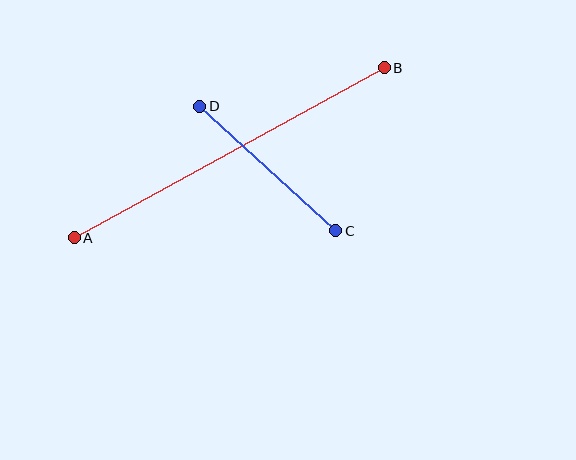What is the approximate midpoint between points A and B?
The midpoint is at approximately (229, 153) pixels.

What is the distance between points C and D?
The distance is approximately 184 pixels.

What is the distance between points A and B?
The distance is approximately 354 pixels.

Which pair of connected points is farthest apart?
Points A and B are farthest apart.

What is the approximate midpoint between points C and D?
The midpoint is at approximately (268, 168) pixels.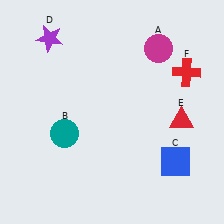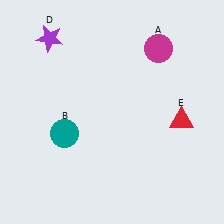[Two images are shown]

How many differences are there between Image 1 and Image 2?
There are 2 differences between the two images.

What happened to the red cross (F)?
The red cross (F) was removed in Image 2. It was in the top-right area of Image 1.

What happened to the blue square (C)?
The blue square (C) was removed in Image 2. It was in the bottom-right area of Image 1.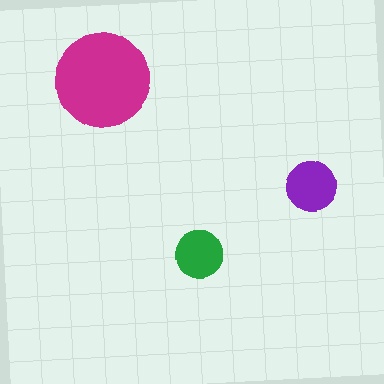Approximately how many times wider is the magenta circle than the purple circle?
About 2 times wider.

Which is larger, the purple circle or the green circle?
The purple one.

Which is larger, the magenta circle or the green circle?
The magenta one.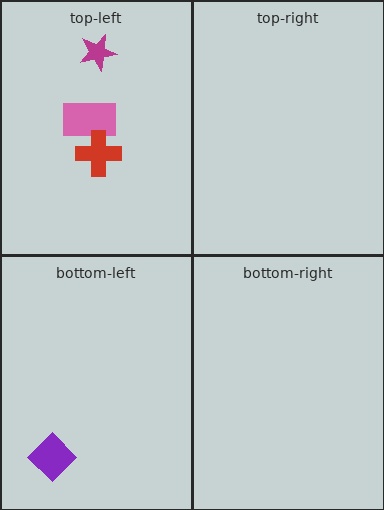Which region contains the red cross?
The top-left region.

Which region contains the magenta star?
The top-left region.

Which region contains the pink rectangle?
The top-left region.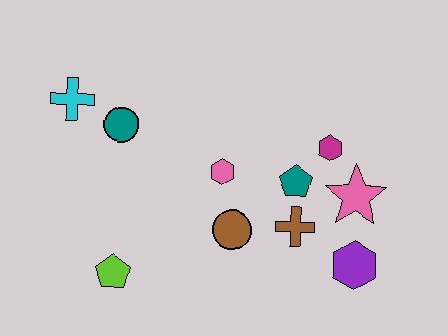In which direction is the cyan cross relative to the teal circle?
The cyan cross is to the left of the teal circle.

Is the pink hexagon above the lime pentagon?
Yes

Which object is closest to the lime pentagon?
The brown circle is closest to the lime pentagon.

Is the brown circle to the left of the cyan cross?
No